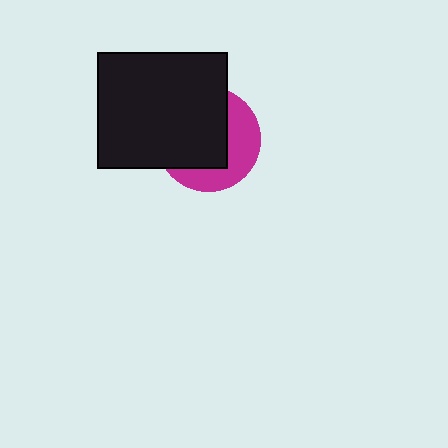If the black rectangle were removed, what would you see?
You would see the complete magenta circle.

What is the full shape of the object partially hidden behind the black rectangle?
The partially hidden object is a magenta circle.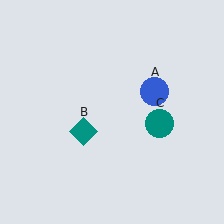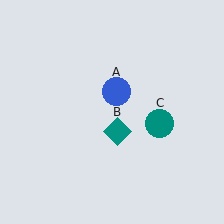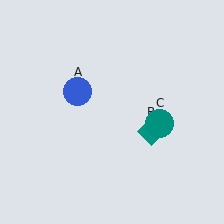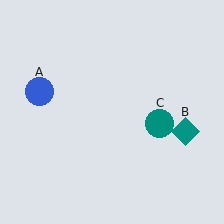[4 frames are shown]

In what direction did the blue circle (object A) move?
The blue circle (object A) moved left.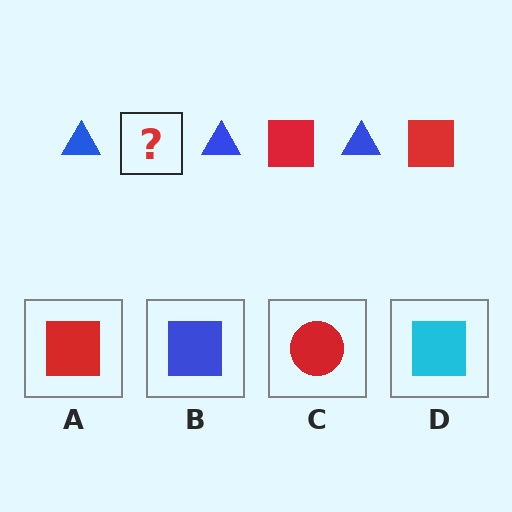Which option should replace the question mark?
Option A.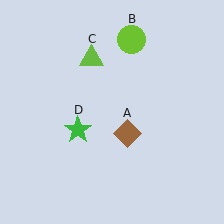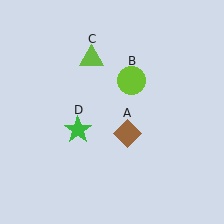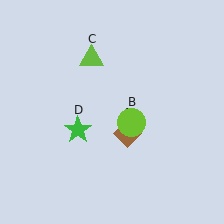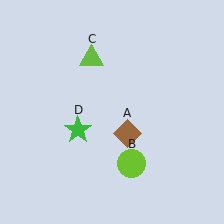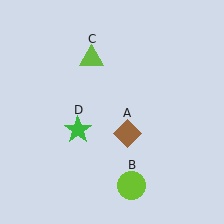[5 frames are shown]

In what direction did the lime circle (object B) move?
The lime circle (object B) moved down.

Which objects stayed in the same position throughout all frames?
Brown diamond (object A) and lime triangle (object C) and green star (object D) remained stationary.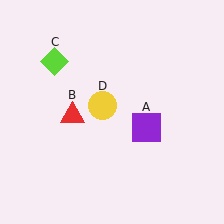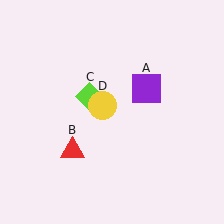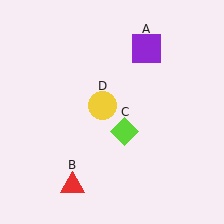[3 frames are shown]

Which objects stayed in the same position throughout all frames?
Yellow circle (object D) remained stationary.